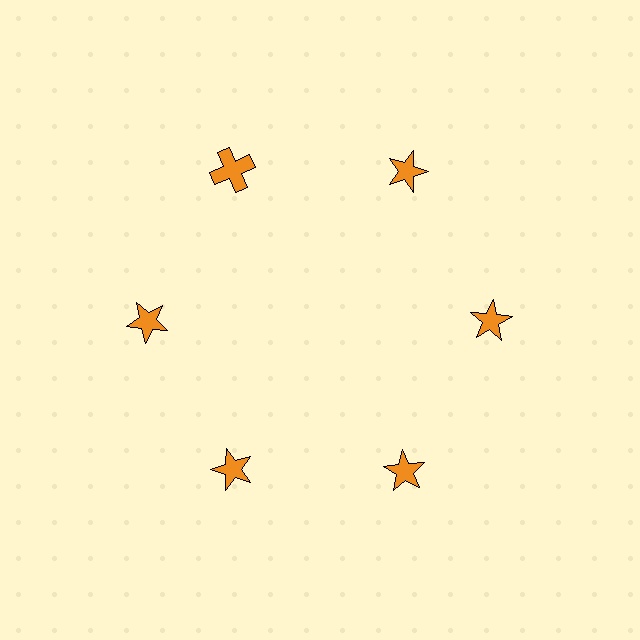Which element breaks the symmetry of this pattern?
The orange cross at roughly the 11 o'clock position breaks the symmetry. All other shapes are orange stars.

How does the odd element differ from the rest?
It has a different shape: cross instead of star.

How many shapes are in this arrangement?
There are 6 shapes arranged in a ring pattern.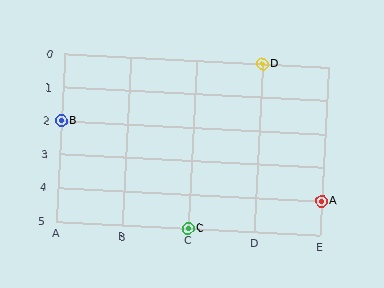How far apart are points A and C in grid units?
Points A and C are 2 columns and 1 row apart (about 2.2 grid units diagonally).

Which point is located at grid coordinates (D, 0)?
Point D is at (D, 0).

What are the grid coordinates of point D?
Point D is at grid coordinates (D, 0).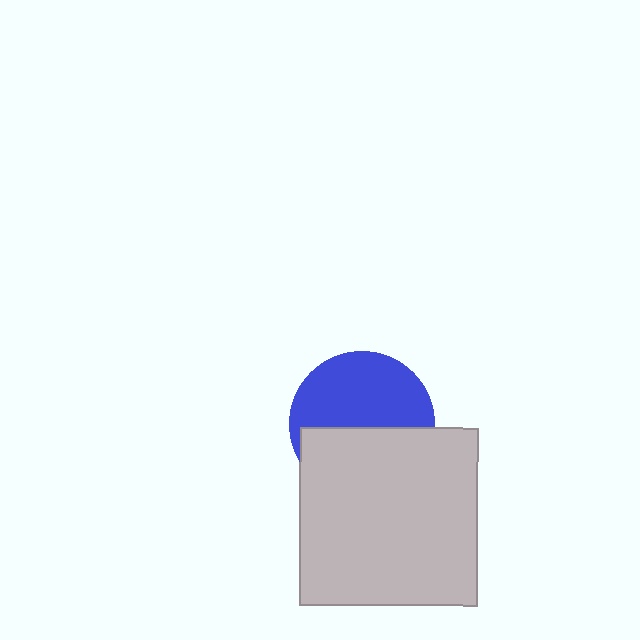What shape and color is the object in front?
The object in front is a light gray square.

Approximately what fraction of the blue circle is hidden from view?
Roughly 46% of the blue circle is hidden behind the light gray square.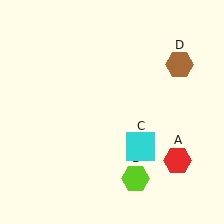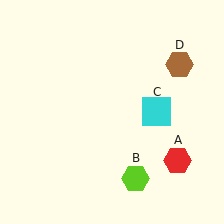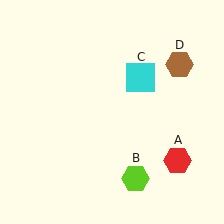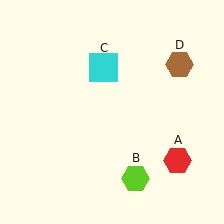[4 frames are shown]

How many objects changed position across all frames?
1 object changed position: cyan square (object C).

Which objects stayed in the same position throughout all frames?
Red hexagon (object A) and lime hexagon (object B) and brown hexagon (object D) remained stationary.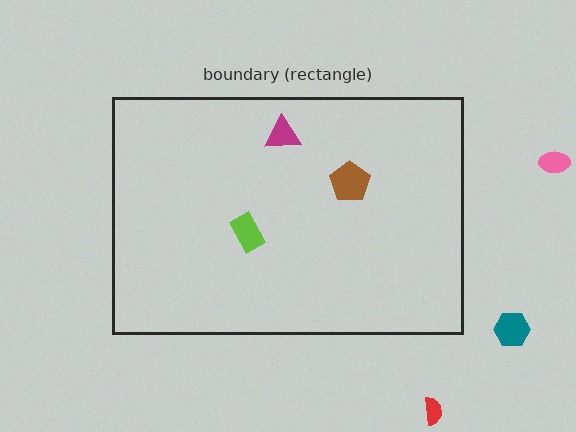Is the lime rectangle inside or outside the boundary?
Inside.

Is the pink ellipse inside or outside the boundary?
Outside.